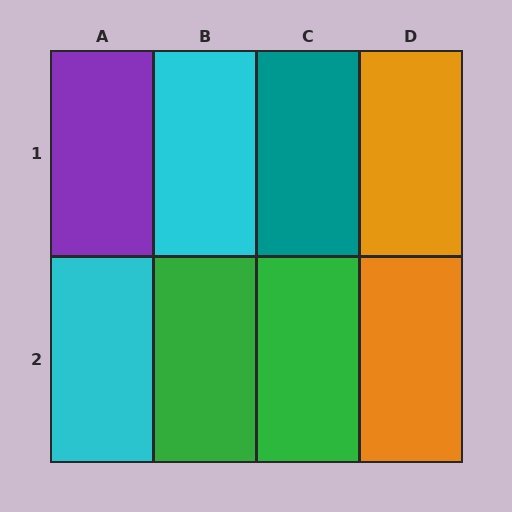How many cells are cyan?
2 cells are cyan.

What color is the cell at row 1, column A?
Purple.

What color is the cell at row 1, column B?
Cyan.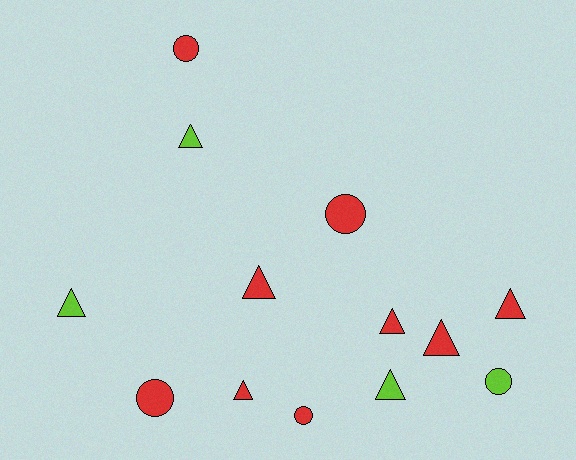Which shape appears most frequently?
Triangle, with 8 objects.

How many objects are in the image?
There are 13 objects.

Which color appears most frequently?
Red, with 9 objects.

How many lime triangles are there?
There are 3 lime triangles.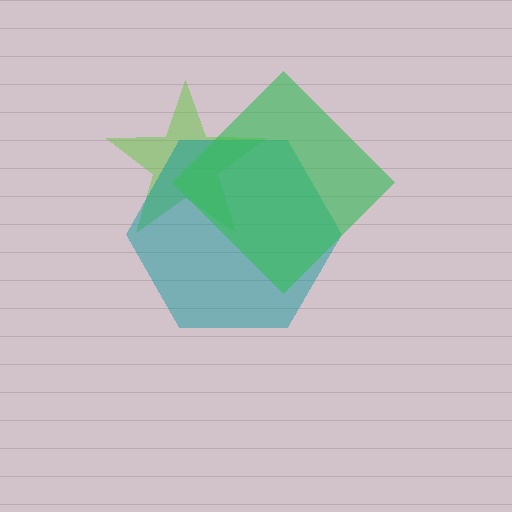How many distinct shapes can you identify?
There are 3 distinct shapes: a lime star, a teal hexagon, a green diamond.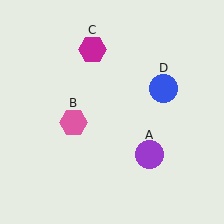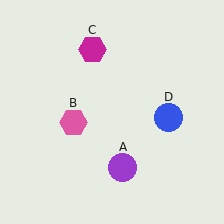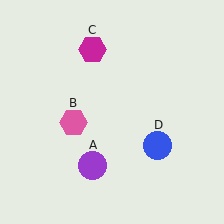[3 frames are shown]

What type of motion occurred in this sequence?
The purple circle (object A), blue circle (object D) rotated clockwise around the center of the scene.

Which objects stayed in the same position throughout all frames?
Pink hexagon (object B) and magenta hexagon (object C) remained stationary.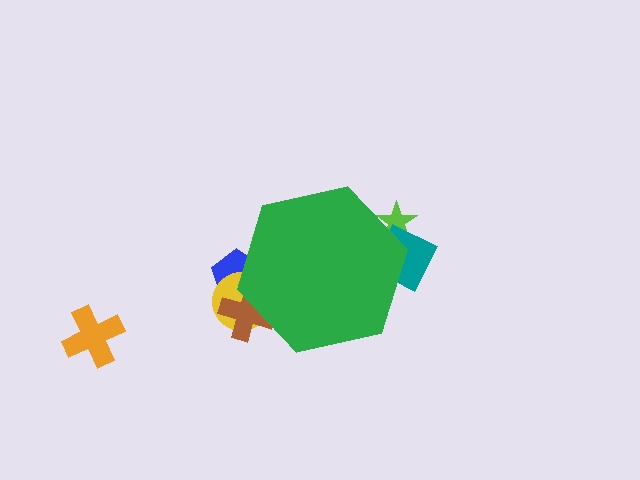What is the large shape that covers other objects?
A green hexagon.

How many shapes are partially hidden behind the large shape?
5 shapes are partially hidden.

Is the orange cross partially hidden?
No, the orange cross is fully visible.